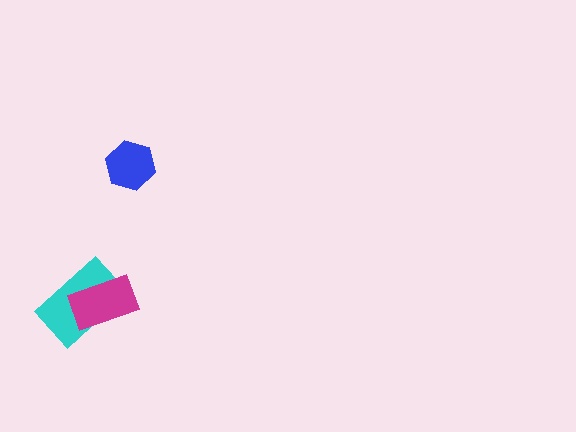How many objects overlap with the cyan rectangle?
1 object overlaps with the cyan rectangle.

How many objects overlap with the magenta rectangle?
1 object overlaps with the magenta rectangle.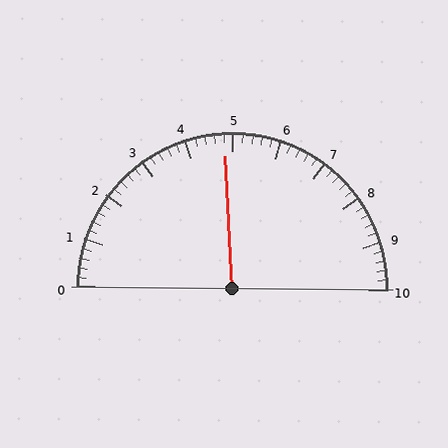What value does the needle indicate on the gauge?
The needle indicates approximately 4.8.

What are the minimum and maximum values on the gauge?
The gauge ranges from 0 to 10.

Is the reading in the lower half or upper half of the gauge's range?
The reading is in the lower half of the range (0 to 10).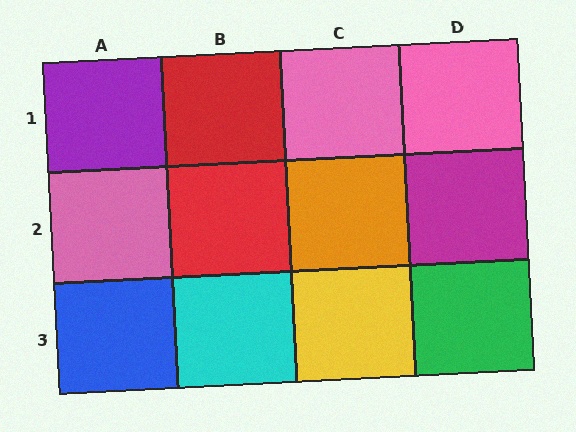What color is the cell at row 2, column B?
Red.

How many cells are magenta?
1 cell is magenta.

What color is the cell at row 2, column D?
Magenta.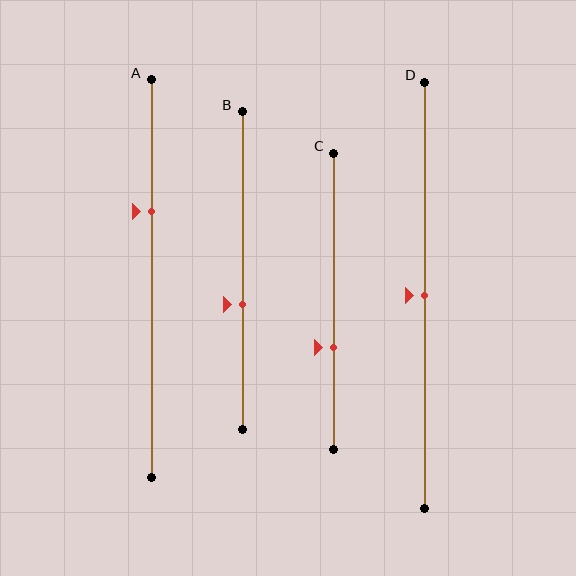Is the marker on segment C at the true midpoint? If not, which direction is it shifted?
No, the marker on segment C is shifted downward by about 16% of the segment length.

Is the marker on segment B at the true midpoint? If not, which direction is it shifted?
No, the marker on segment B is shifted downward by about 11% of the segment length.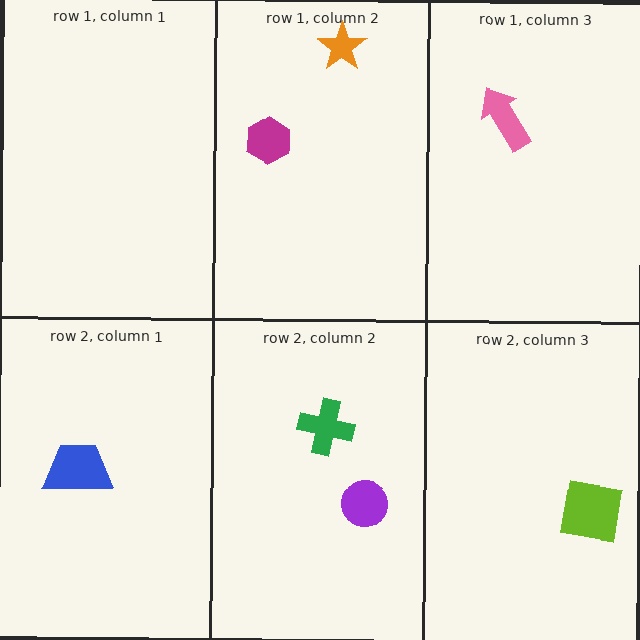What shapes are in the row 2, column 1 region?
The blue trapezoid.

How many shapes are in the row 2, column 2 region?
2.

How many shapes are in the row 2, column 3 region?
1.